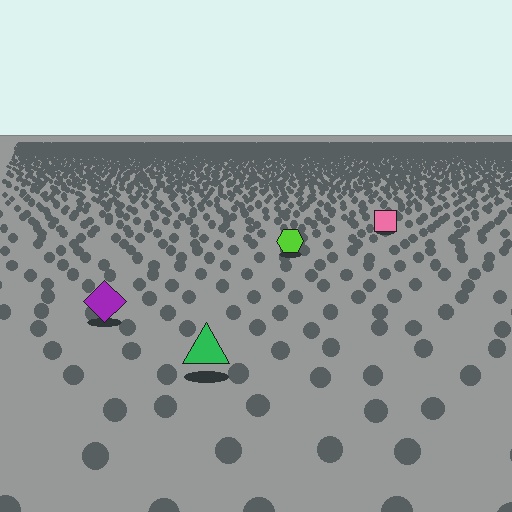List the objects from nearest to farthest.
From nearest to farthest: the green triangle, the purple diamond, the lime hexagon, the pink square.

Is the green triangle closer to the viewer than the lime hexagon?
Yes. The green triangle is closer — you can tell from the texture gradient: the ground texture is coarser near it.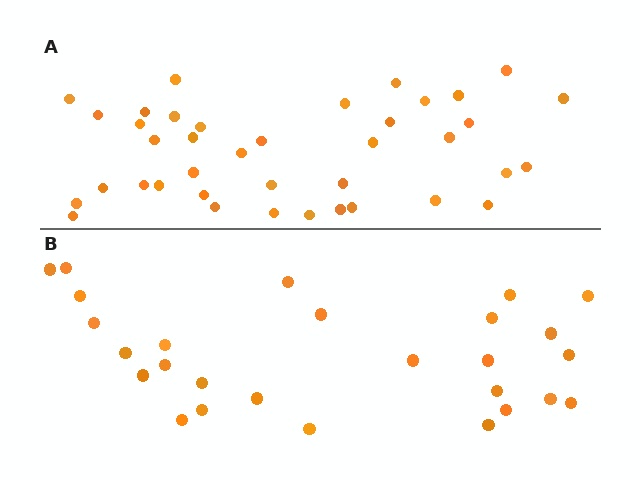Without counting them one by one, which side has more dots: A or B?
Region A (the top region) has more dots.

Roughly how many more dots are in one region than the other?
Region A has roughly 12 or so more dots than region B.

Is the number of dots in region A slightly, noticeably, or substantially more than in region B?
Region A has noticeably more, but not dramatically so. The ratio is roughly 1.4 to 1.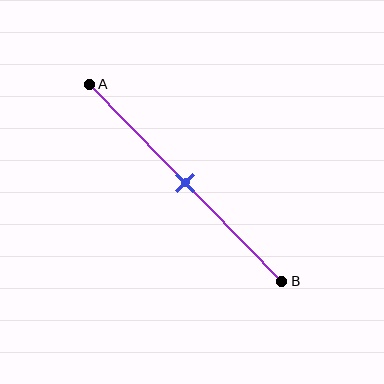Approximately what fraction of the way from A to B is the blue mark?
The blue mark is approximately 50% of the way from A to B.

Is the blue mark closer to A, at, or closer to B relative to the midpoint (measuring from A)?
The blue mark is approximately at the midpoint of segment AB.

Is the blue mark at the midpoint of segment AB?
Yes, the mark is approximately at the midpoint.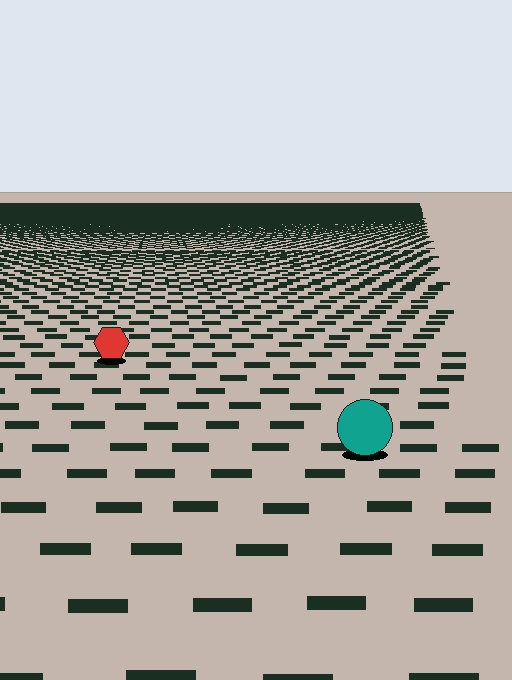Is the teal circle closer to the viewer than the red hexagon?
Yes. The teal circle is closer — you can tell from the texture gradient: the ground texture is coarser near it.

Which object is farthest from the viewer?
The red hexagon is farthest from the viewer. It appears smaller and the ground texture around it is denser.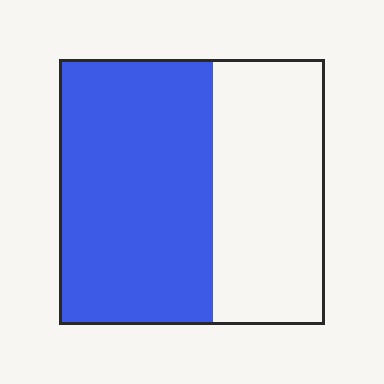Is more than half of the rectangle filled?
Yes.